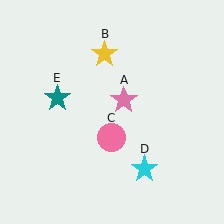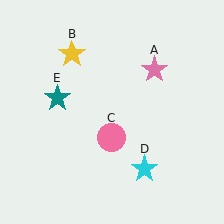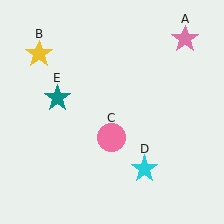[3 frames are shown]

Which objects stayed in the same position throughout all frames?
Pink circle (object C) and cyan star (object D) and teal star (object E) remained stationary.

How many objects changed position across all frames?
2 objects changed position: pink star (object A), yellow star (object B).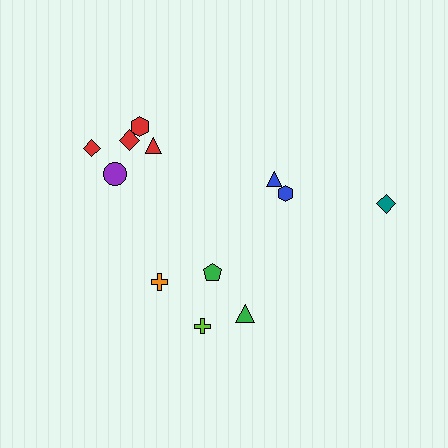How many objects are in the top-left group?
There are 5 objects.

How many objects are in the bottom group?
There are 4 objects.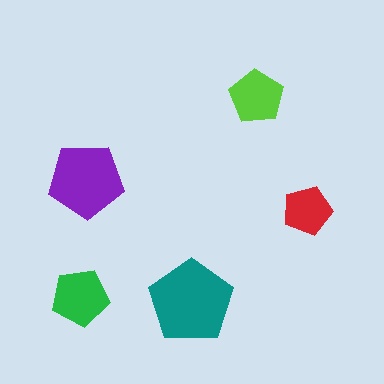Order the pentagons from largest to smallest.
the teal one, the purple one, the green one, the lime one, the red one.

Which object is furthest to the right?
The red pentagon is rightmost.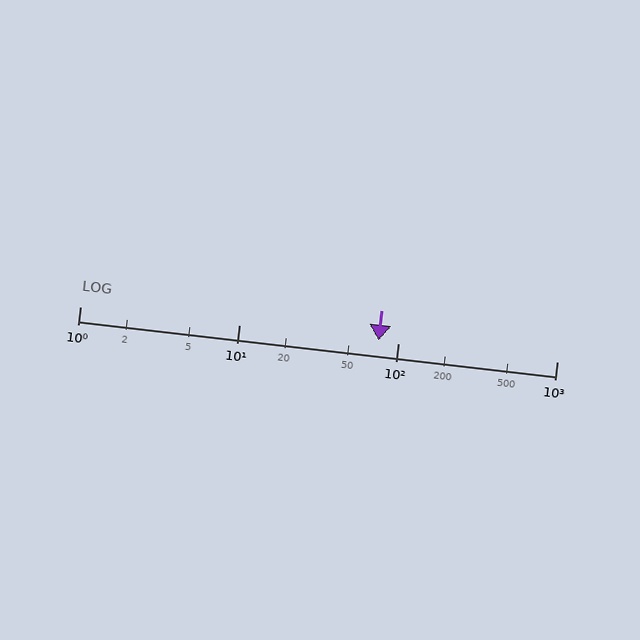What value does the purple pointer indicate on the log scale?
The pointer indicates approximately 76.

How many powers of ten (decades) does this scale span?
The scale spans 3 decades, from 1 to 1000.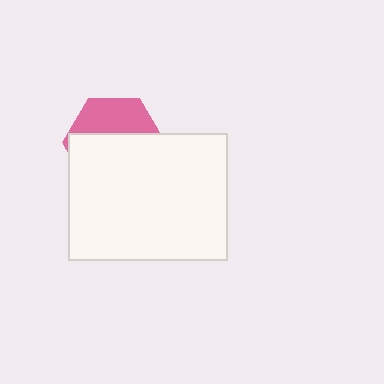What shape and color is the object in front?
The object in front is a white rectangle.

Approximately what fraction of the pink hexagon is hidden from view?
Roughly 62% of the pink hexagon is hidden behind the white rectangle.